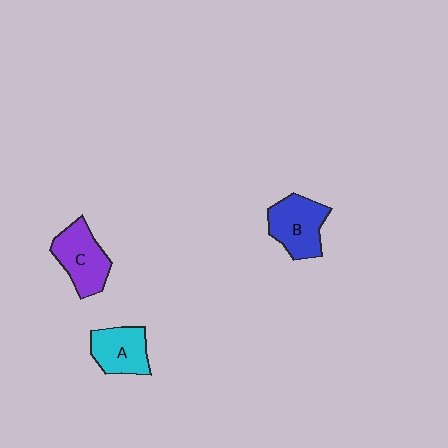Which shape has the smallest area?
Shape A (cyan).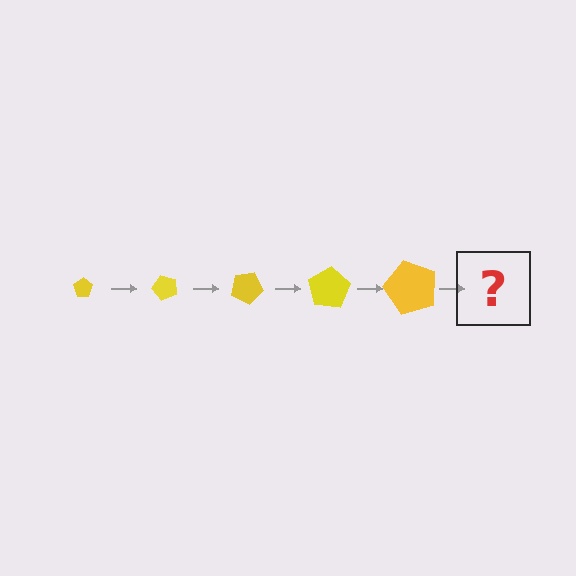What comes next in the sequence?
The next element should be a pentagon, larger than the previous one and rotated 250 degrees from the start.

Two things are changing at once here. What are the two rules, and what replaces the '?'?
The two rules are that the pentagon grows larger each step and it rotates 50 degrees each step. The '?' should be a pentagon, larger than the previous one and rotated 250 degrees from the start.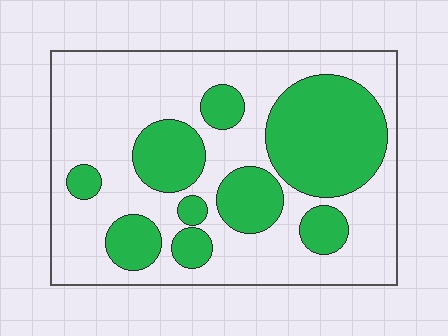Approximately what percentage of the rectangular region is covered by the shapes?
Approximately 35%.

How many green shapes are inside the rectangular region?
9.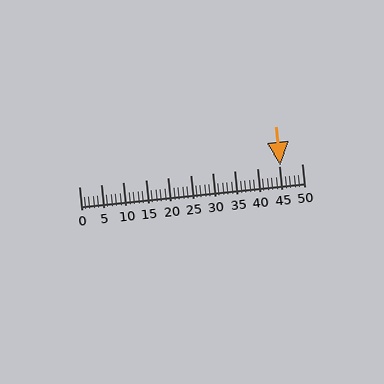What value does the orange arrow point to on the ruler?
The orange arrow points to approximately 45.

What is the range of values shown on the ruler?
The ruler shows values from 0 to 50.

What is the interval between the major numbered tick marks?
The major tick marks are spaced 5 units apart.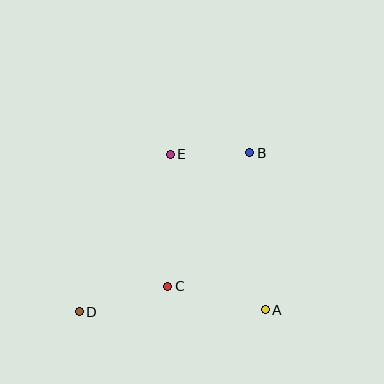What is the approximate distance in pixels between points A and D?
The distance between A and D is approximately 186 pixels.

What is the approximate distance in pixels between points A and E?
The distance between A and E is approximately 182 pixels.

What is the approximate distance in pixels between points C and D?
The distance between C and D is approximately 92 pixels.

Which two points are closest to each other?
Points B and E are closest to each other.